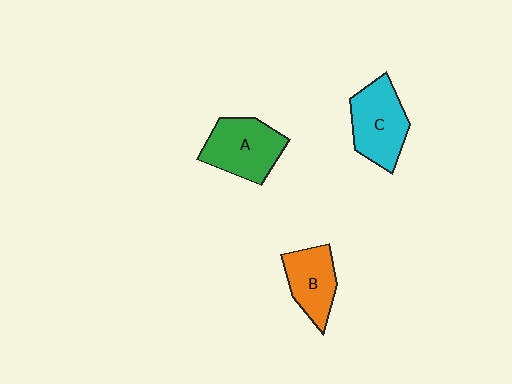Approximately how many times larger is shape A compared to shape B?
Approximately 1.3 times.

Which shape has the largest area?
Shape A (green).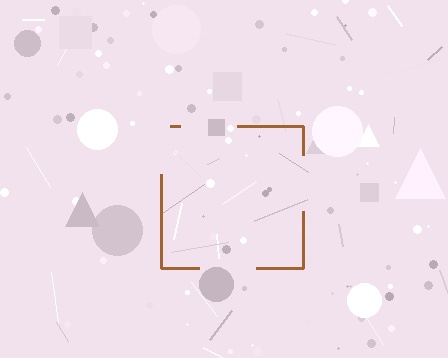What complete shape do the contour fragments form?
The contour fragments form a square.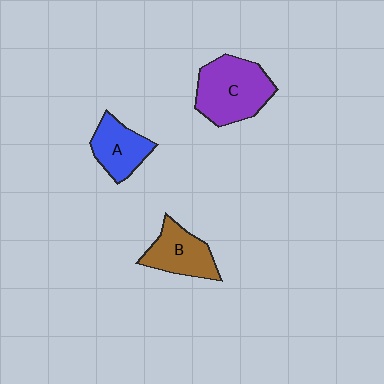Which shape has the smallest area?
Shape A (blue).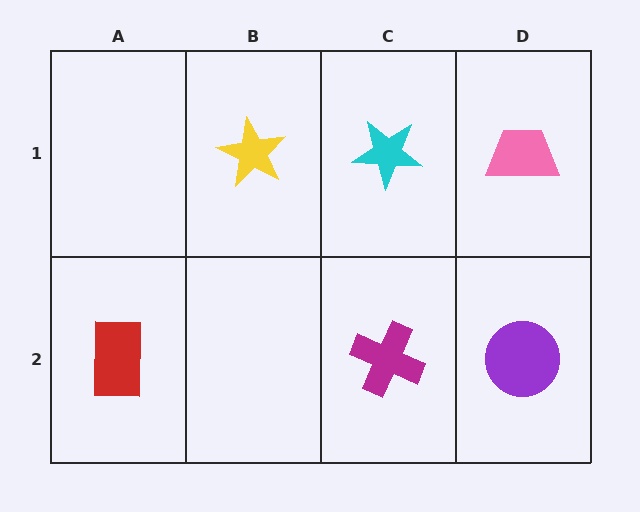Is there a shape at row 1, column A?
No, that cell is empty.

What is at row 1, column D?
A pink trapezoid.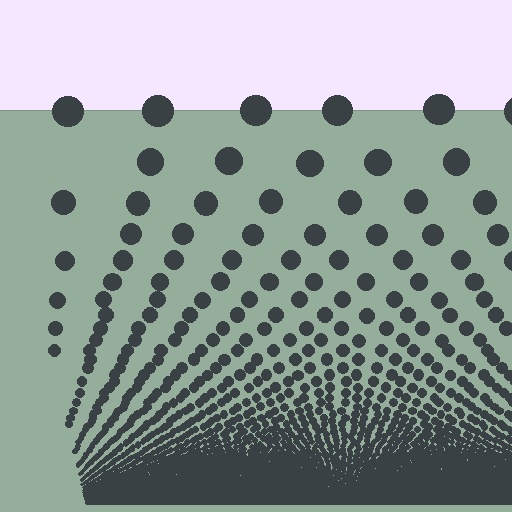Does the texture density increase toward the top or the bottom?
Density increases toward the bottom.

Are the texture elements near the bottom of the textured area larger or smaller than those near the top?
Smaller. The gradient is inverted — elements near the bottom are smaller and denser.